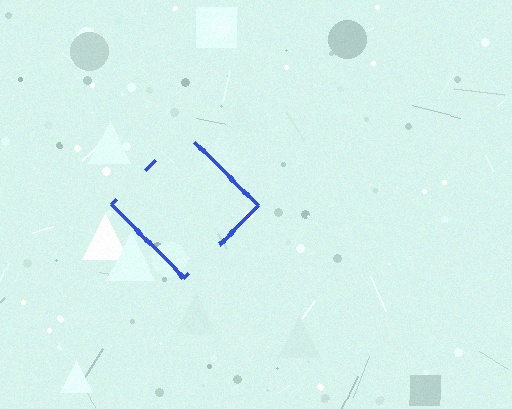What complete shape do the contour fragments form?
The contour fragments form a diamond.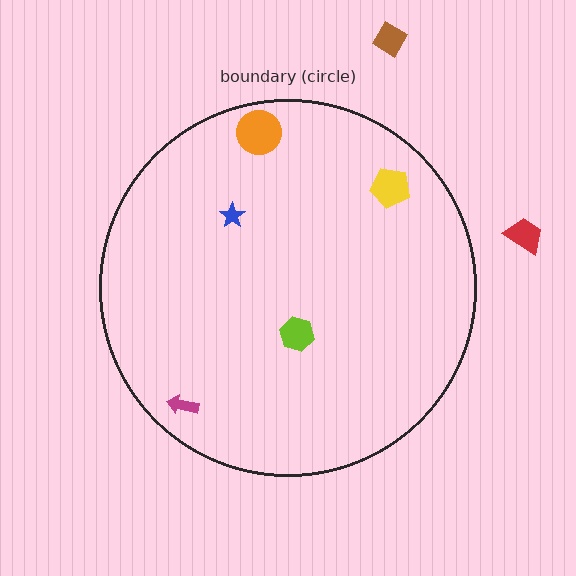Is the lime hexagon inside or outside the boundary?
Inside.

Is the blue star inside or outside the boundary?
Inside.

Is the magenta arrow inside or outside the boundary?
Inside.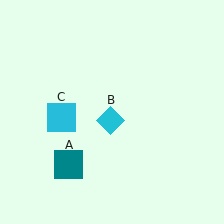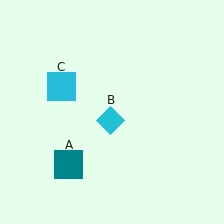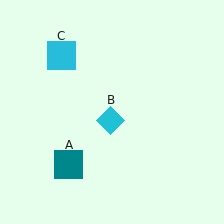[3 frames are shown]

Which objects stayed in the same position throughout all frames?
Teal square (object A) and cyan diamond (object B) remained stationary.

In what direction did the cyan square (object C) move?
The cyan square (object C) moved up.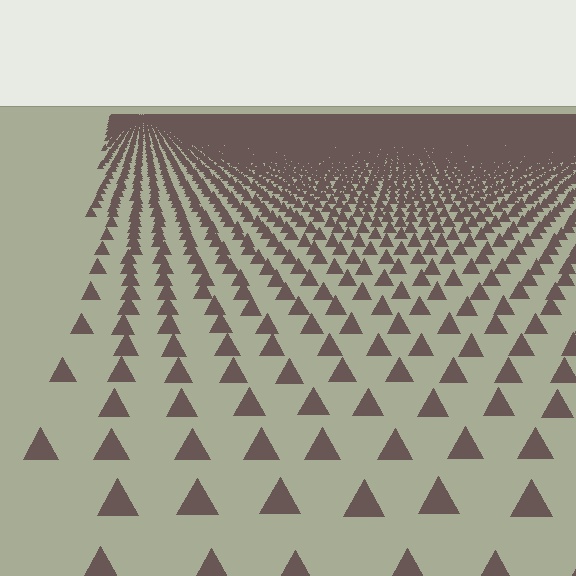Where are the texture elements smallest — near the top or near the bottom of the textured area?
Near the top.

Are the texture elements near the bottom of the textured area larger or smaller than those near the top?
Larger. Near the bottom, elements are closer to the viewer and appear at a bigger on-screen size.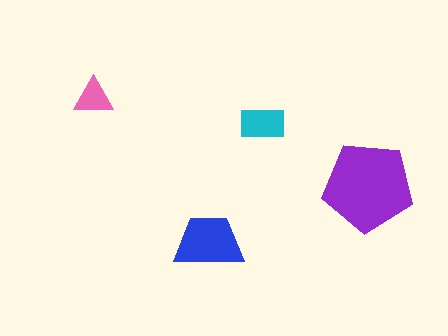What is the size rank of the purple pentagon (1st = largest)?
1st.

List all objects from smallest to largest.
The pink triangle, the cyan rectangle, the blue trapezoid, the purple pentagon.